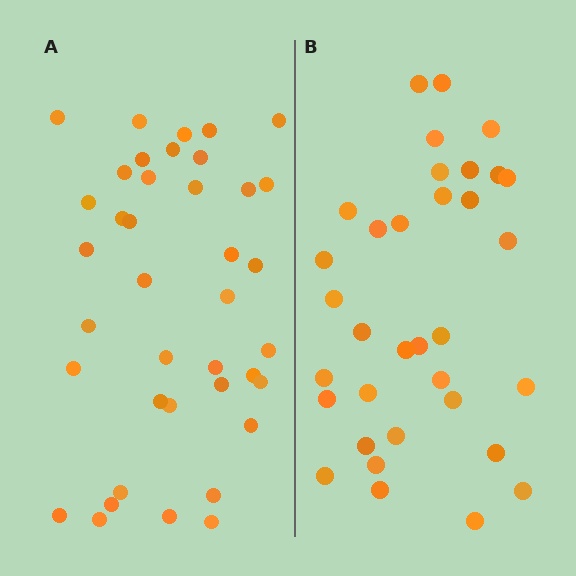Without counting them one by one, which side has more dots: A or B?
Region A (the left region) has more dots.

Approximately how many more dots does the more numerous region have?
Region A has about 5 more dots than region B.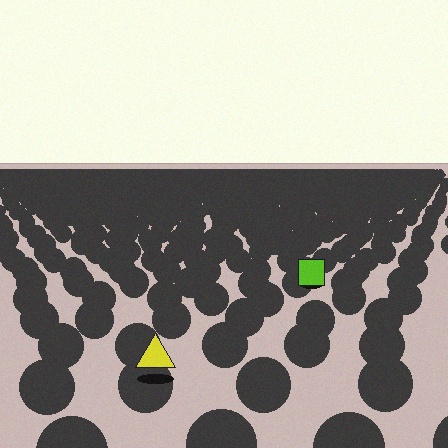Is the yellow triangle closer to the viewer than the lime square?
Yes. The yellow triangle is closer — you can tell from the texture gradient: the ground texture is coarser near it.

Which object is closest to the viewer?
The yellow triangle is closest. The texture marks near it are larger and more spread out.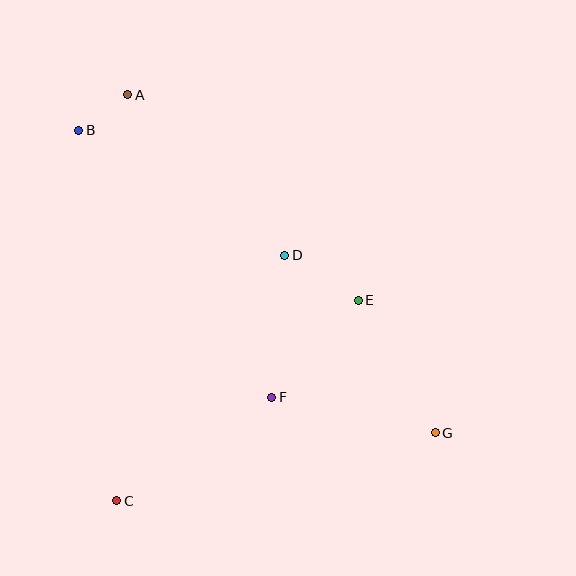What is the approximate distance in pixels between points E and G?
The distance between E and G is approximately 153 pixels.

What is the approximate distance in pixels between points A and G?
The distance between A and G is approximately 457 pixels.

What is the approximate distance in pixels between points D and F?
The distance between D and F is approximately 143 pixels.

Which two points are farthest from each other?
Points B and G are farthest from each other.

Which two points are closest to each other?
Points A and B are closest to each other.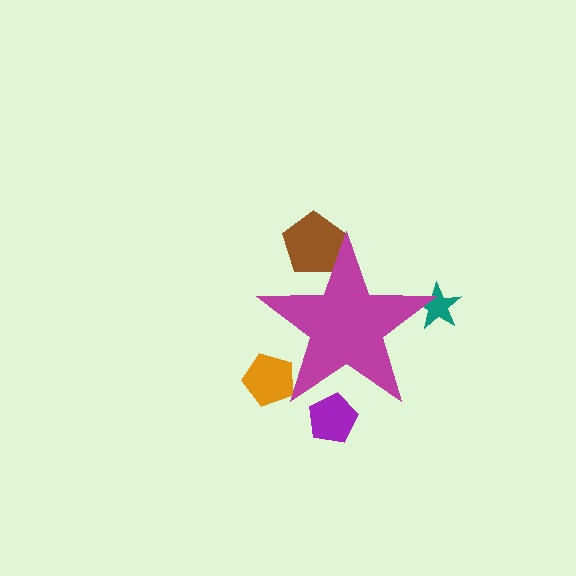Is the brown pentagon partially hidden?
Yes, the brown pentagon is partially hidden behind the magenta star.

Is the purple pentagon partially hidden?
Yes, the purple pentagon is partially hidden behind the magenta star.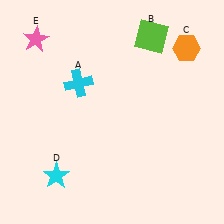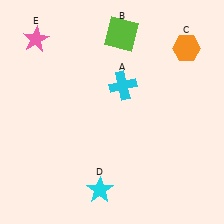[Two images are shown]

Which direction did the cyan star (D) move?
The cyan star (D) moved right.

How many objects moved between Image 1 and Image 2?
3 objects moved between the two images.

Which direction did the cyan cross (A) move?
The cyan cross (A) moved right.